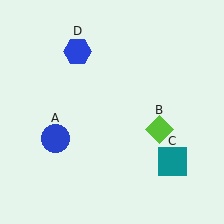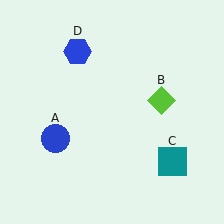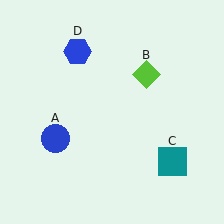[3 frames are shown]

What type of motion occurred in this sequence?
The lime diamond (object B) rotated counterclockwise around the center of the scene.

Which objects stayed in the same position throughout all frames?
Blue circle (object A) and teal square (object C) and blue hexagon (object D) remained stationary.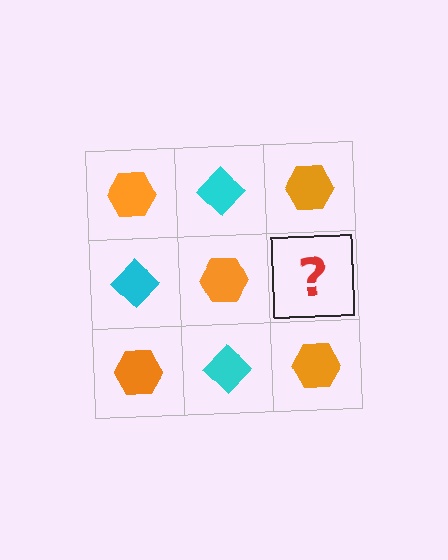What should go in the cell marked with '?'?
The missing cell should contain a cyan diamond.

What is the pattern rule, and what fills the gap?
The rule is that it alternates orange hexagon and cyan diamond in a checkerboard pattern. The gap should be filled with a cyan diamond.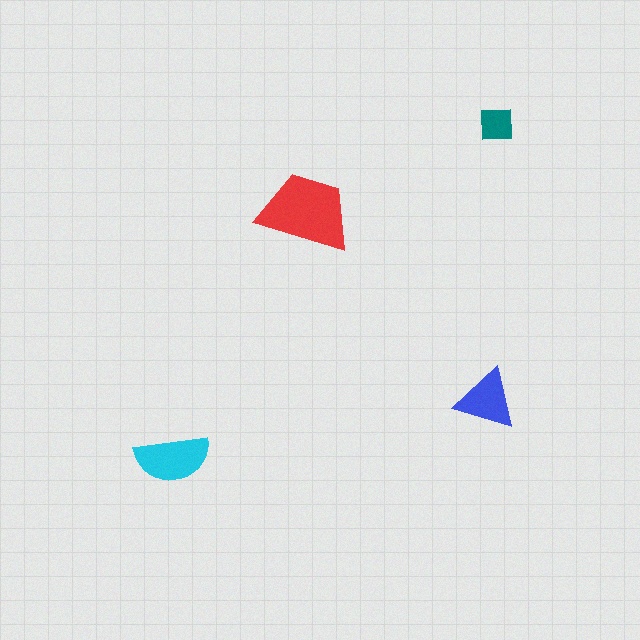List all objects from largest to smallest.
The red trapezoid, the cyan semicircle, the blue triangle, the teal square.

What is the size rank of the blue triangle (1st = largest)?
3rd.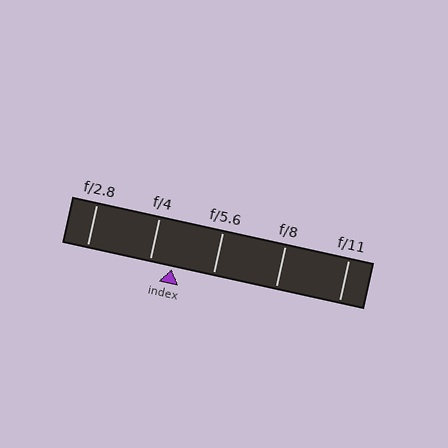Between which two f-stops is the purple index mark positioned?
The index mark is between f/4 and f/5.6.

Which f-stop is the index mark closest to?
The index mark is closest to f/4.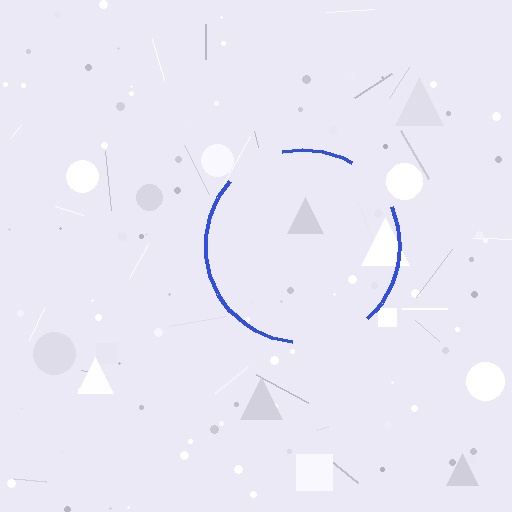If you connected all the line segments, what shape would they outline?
They would outline a circle.